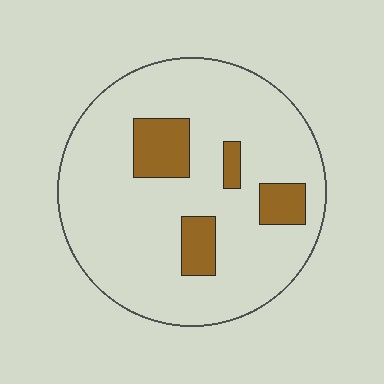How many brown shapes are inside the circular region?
4.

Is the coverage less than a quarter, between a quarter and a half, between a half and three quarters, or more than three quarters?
Less than a quarter.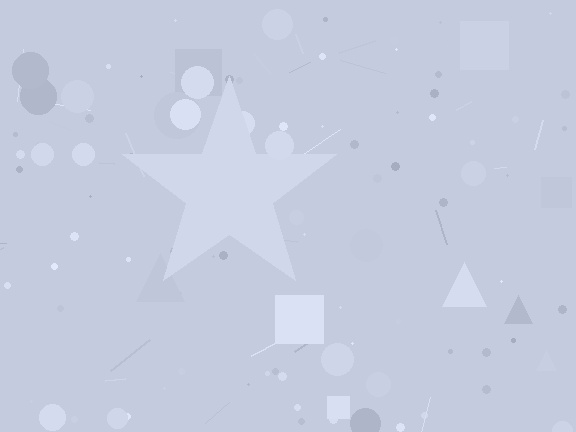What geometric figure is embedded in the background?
A star is embedded in the background.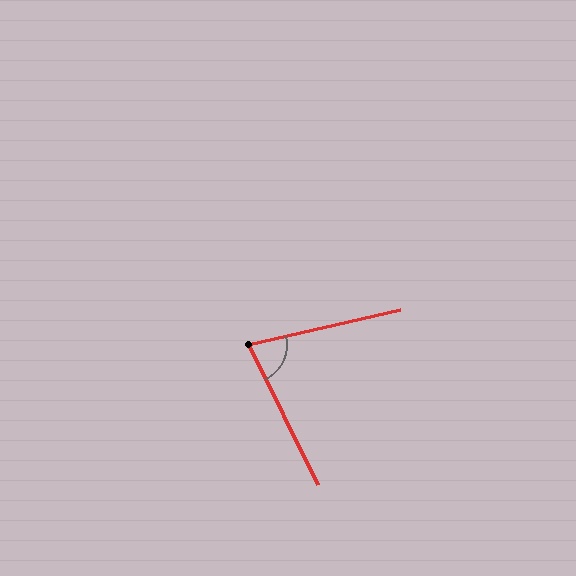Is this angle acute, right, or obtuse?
It is acute.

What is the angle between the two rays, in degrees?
Approximately 77 degrees.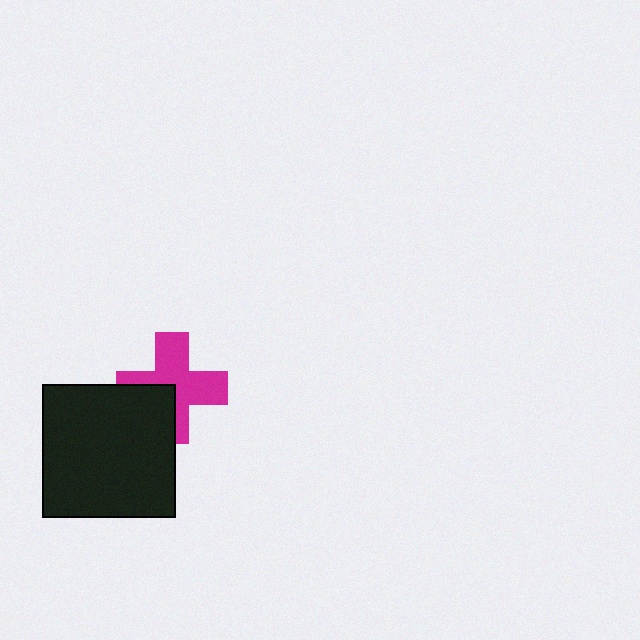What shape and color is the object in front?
The object in front is a black square.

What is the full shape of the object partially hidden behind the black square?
The partially hidden object is a magenta cross.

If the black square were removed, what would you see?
You would see the complete magenta cross.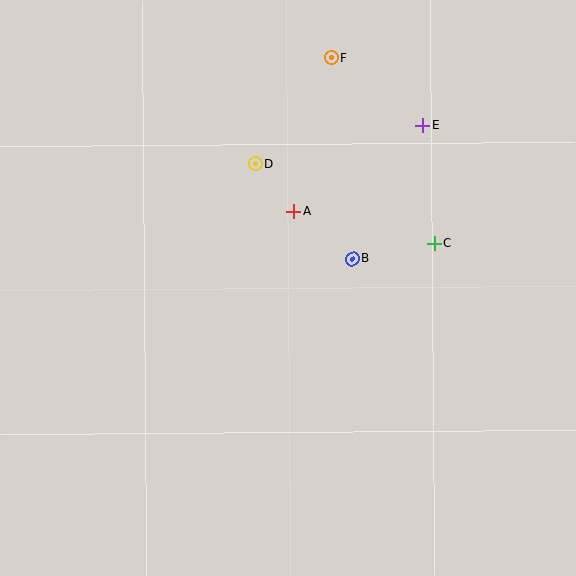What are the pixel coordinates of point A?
Point A is at (294, 211).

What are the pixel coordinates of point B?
Point B is at (352, 259).